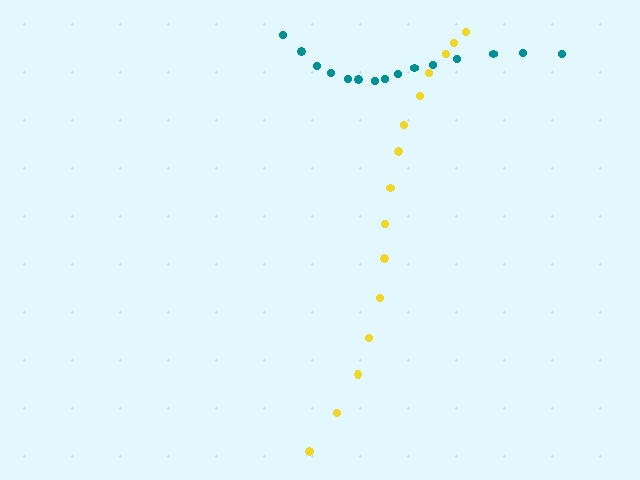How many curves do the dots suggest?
There are 2 distinct paths.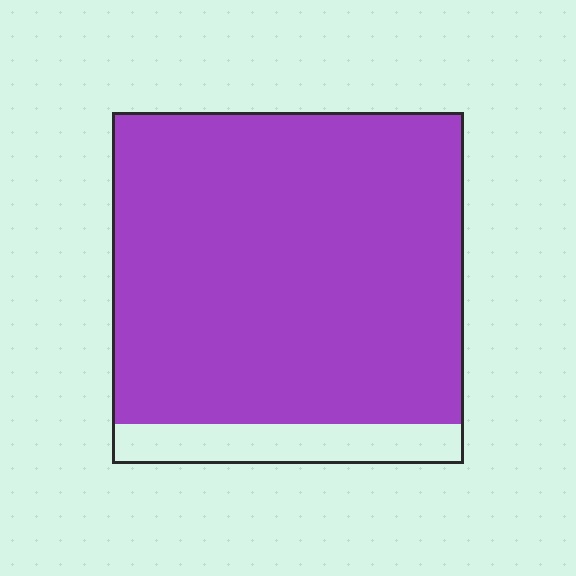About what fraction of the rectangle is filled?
About seven eighths (7/8).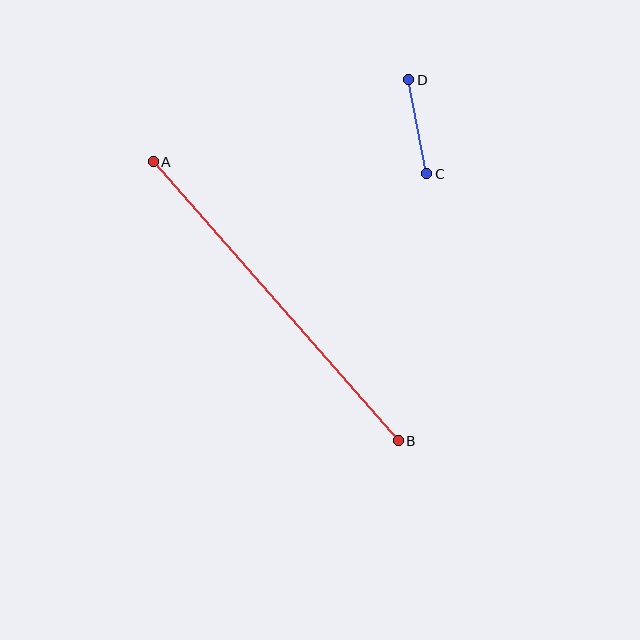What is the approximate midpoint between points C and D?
The midpoint is at approximately (418, 127) pixels.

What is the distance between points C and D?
The distance is approximately 95 pixels.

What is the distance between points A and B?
The distance is approximately 371 pixels.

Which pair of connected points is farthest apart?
Points A and B are farthest apart.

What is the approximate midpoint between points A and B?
The midpoint is at approximately (276, 301) pixels.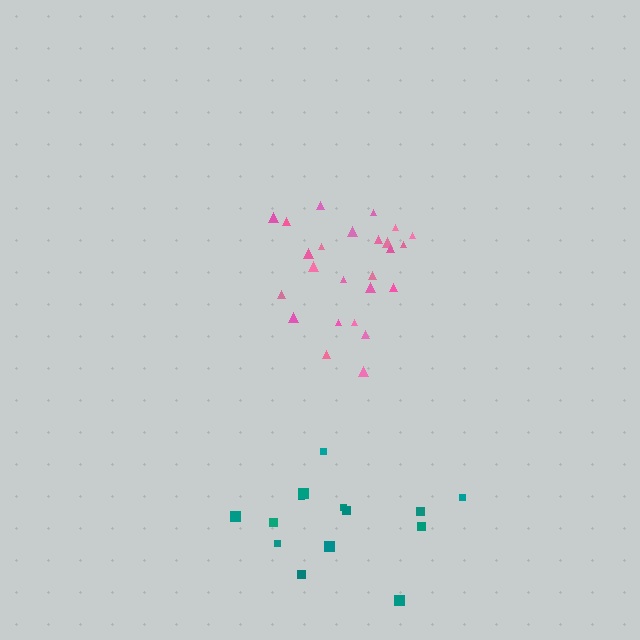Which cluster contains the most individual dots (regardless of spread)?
Pink (25).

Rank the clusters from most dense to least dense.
pink, teal.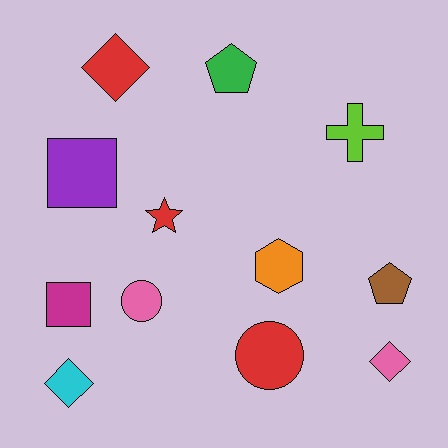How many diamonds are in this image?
There are 3 diamonds.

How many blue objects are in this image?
There are no blue objects.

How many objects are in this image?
There are 12 objects.